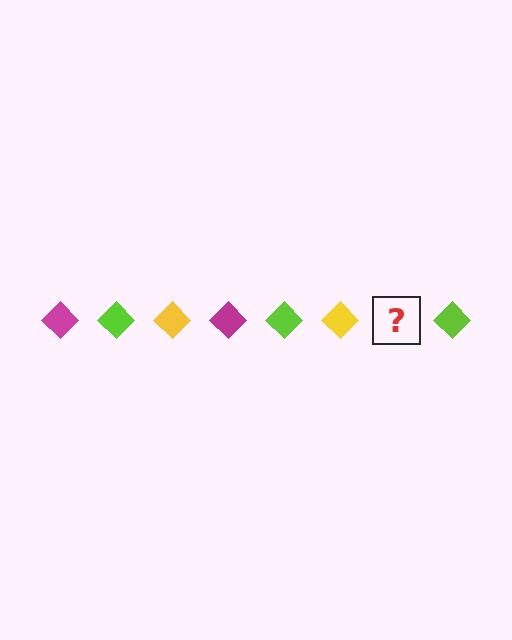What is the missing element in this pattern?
The missing element is a magenta diamond.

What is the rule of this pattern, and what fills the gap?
The rule is that the pattern cycles through magenta, lime, yellow diamonds. The gap should be filled with a magenta diamond.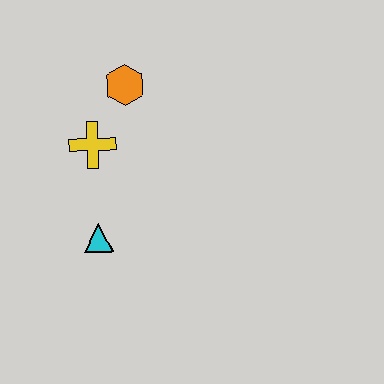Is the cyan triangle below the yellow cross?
Yes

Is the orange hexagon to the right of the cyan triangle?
Yes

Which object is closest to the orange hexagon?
The yellow cross is closest to the orange hexagon.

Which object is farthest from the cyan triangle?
The orange hexagon is farthest from the cyan triangle.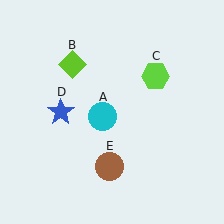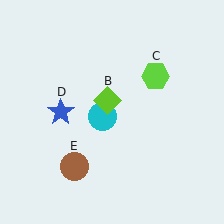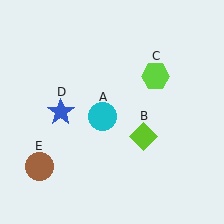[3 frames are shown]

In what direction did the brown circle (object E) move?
The brown circle (object E) moved left.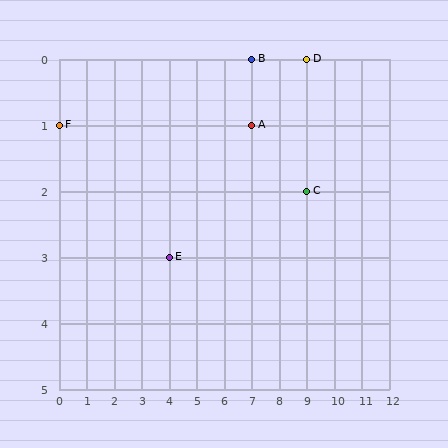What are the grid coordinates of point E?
Point E is at grid coordinates (4, 3).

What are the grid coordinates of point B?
Point B is at grid coordinates (7, 0).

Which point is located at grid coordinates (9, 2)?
Point C is at (9, 2).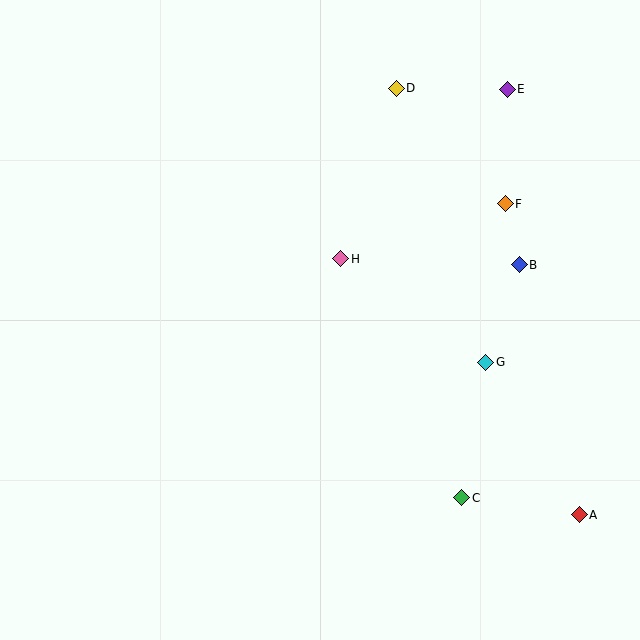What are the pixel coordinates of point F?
Point F is at (505, 204).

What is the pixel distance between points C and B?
The distance between C and B is 240 pixels.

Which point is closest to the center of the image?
Point H at (341, 259) is closest to the center.